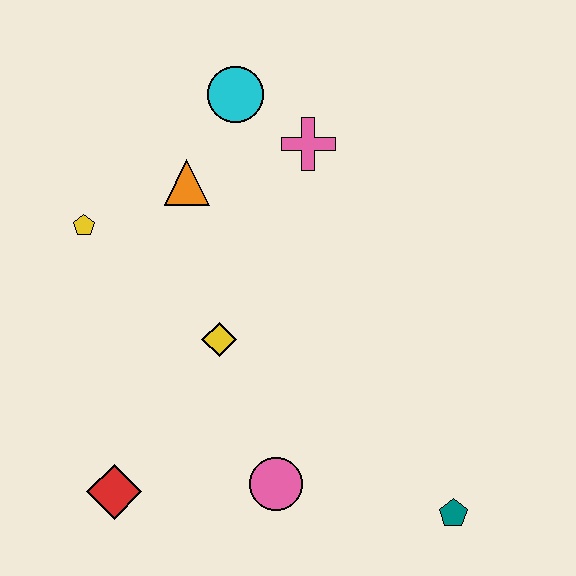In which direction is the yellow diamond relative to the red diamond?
The yellow diamond is above the red diamond.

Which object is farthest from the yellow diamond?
The teal pentagon is farthest from the yellow diamond.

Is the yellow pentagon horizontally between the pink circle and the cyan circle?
No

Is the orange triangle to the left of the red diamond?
No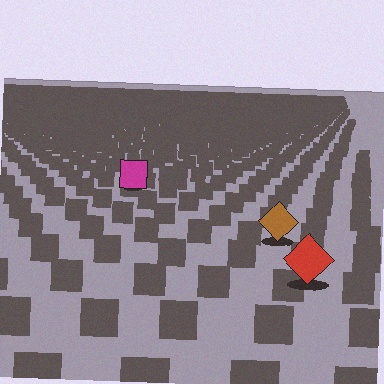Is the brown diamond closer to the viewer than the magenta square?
Yes. The brown diamond is closer — you can tell from the texture gradient: the ground texture is coarser near it.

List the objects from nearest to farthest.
From nearest to farthest: the red diamond, the brown diamond, the magenta square.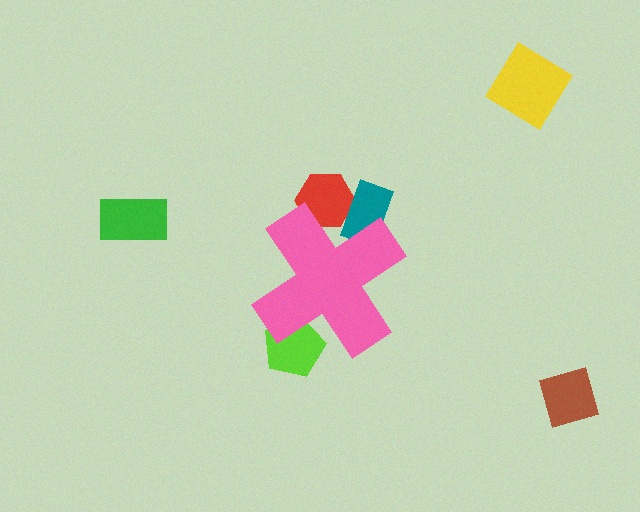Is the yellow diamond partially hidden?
No, the yellow diamond is fully visible.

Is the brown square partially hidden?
No, the brown square is fully visible.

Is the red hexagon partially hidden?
Yes, the red hexagon is partially hidden behind the pink cross.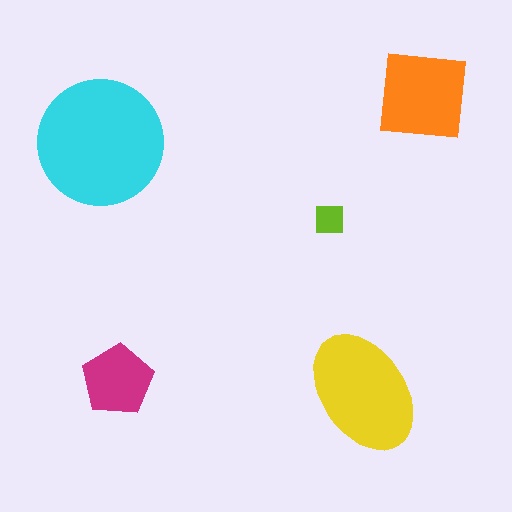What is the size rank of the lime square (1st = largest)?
5th.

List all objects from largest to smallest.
The cyan circle, the yellow ellipse, the orange square, the magenta pentagon, the lime square.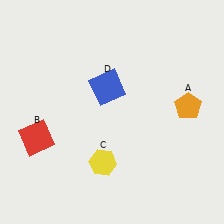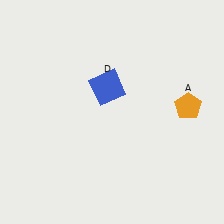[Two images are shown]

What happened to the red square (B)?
The red square (B) was removed in Image 2. It was in the bottom-left area of Image 1.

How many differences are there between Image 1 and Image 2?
There are 2 differences between the two images.